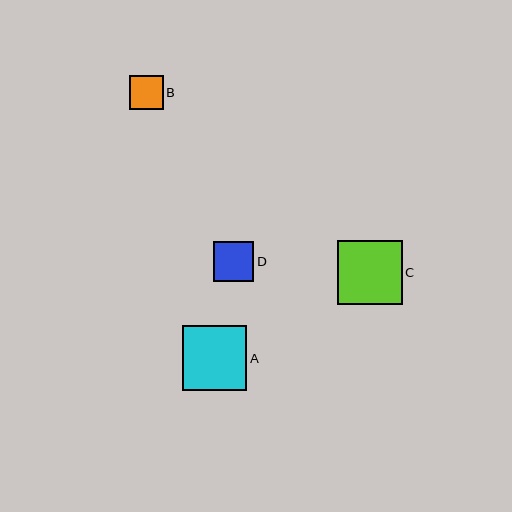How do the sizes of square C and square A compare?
Square C and square A are approximately the same size.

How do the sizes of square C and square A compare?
Square C and square A are approximately the same size.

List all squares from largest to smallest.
From largest to smallest: C, A, D, B.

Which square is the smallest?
Square B is the smallest with a size of approximately 34 pixels.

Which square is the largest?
Square C is the largest with a size of approximately 65 pixels.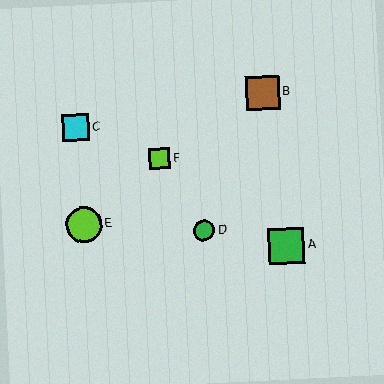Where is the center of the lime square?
The center of the lime square is at (160, 158).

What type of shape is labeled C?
Shape C is a cyan square.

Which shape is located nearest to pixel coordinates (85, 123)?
The cyan square (labeled C) at (76, 127) is nearest to that location.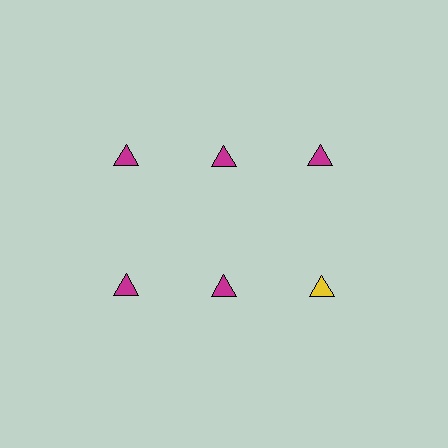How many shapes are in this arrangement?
There are 6 shapes arranged in a grid pattern.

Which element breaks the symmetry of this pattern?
The yellow triangle in the second row, center column breaks the symmetry. All other shapes are magenta triangles.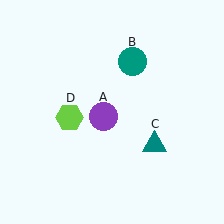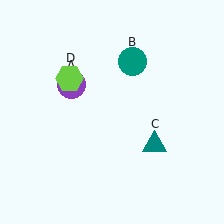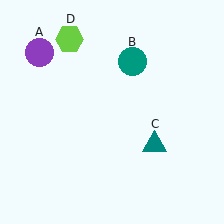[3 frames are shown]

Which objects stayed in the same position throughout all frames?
Teal circle (object B) and teal triangle (object C) remained stationary.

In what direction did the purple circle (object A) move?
The purple circle (object A) moved up and to the left.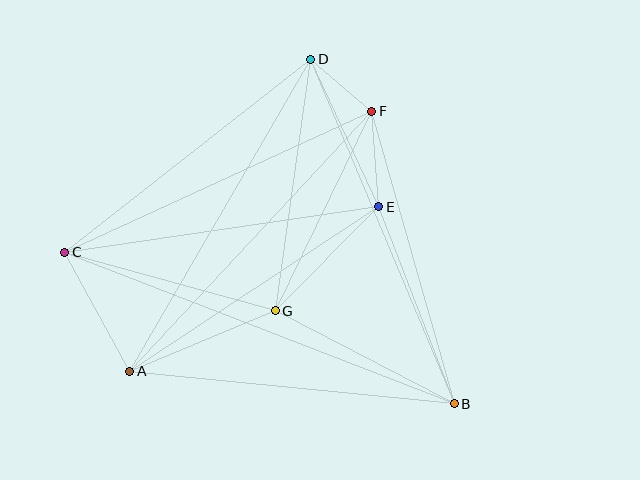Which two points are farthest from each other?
Points B and C are farthest from each other.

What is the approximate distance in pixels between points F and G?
The distance between F and G is approximately 222 pixels.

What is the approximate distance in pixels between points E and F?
The distance between E and F is approximately 96 pixels.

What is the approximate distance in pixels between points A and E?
The distance between A and E is approximately 299 pixels.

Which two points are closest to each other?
Points D and F are closest to each other.